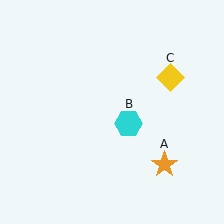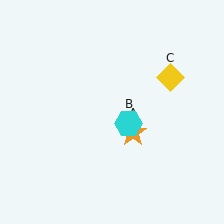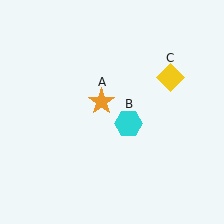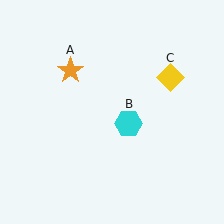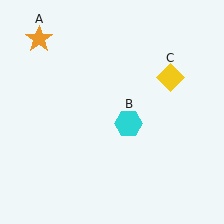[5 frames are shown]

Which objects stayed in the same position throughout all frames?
Cyan hexagon (object B) and yellow diamond (object C) remained stationary.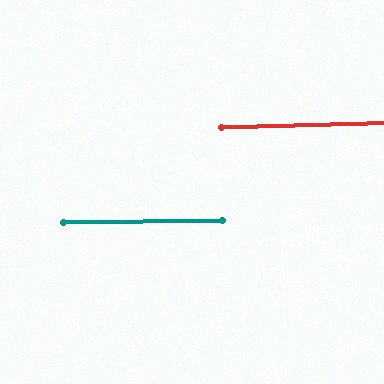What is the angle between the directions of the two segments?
Approximately 1 degree.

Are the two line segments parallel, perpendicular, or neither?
Parallel — their directions differ by only 0.9°.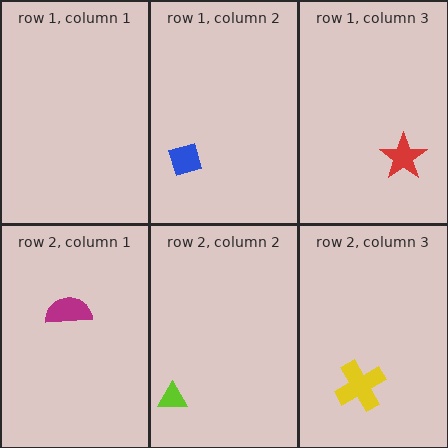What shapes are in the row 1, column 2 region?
The blue diamond.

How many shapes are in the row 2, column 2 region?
1.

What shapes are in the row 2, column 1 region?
The magenta semicircle.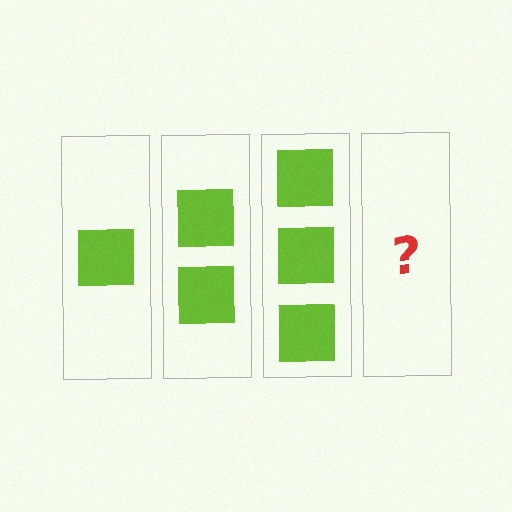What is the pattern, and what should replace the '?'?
The pattern is that each step adds one more square. The '?' should be 4 squares.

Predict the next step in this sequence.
The next step is 4 squares.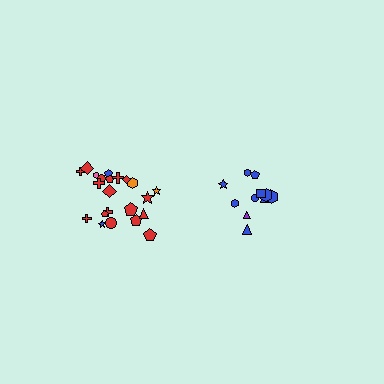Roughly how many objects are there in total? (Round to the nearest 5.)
Roughly 35 objects in total.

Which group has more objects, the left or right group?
The left group.